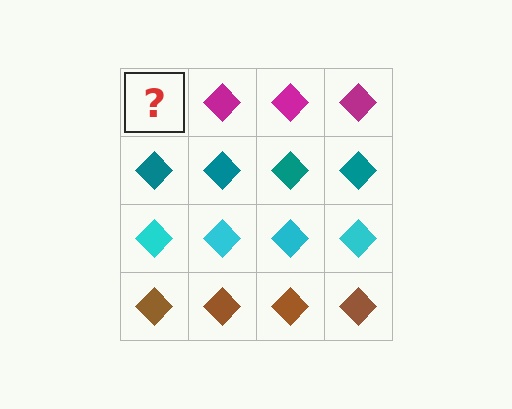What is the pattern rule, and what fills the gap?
The rule is that each row has a consistent color. The gap should be filled with a magenta diamond.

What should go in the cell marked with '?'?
The missing cell should contain a magenta diamond.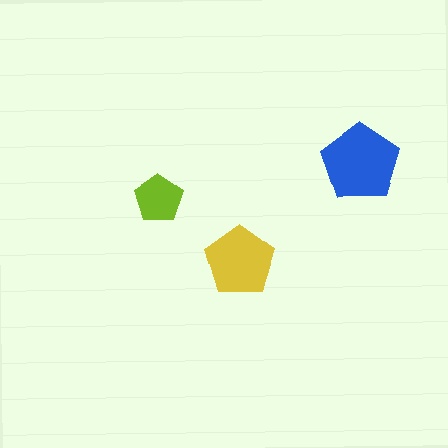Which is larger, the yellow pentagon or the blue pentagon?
The blue one.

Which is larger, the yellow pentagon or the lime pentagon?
The yellow one.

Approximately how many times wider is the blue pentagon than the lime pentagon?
About 1.5 times wider.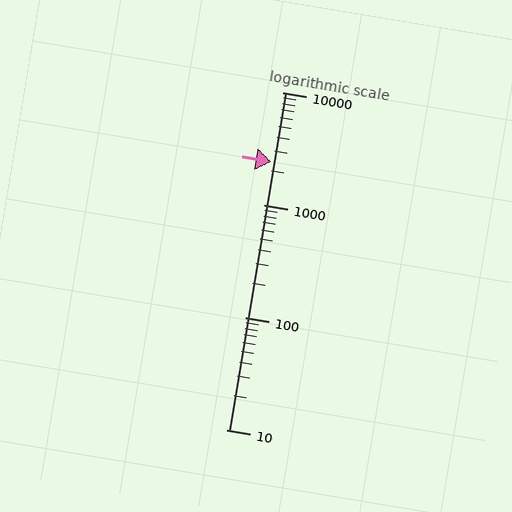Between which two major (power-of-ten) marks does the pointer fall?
The pointer is between 1000 and 10000.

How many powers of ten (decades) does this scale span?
The scale spans 3 decades, from 10 to 10000.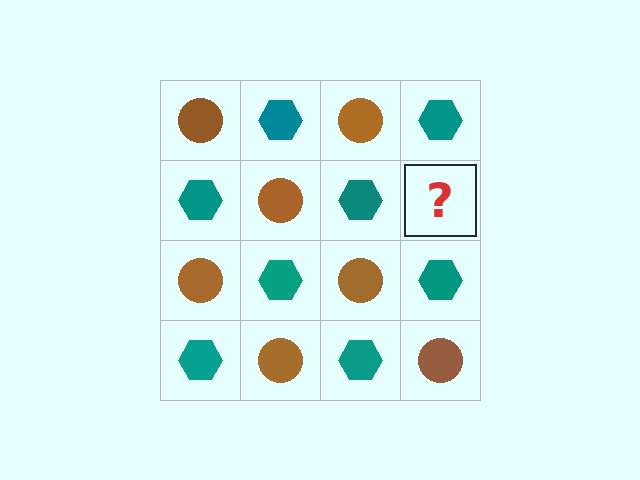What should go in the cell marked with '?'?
The missing cell should contain a brown circle.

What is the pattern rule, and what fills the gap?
The rule is that it alternates brown circle and teal hexagon in a checkerboard pattern. The gap should be filled with a brown circle.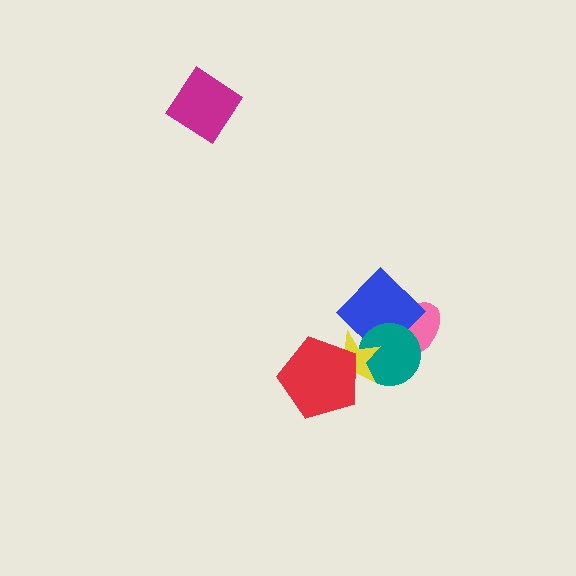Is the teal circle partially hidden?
Yes, it is partially covered by another shape.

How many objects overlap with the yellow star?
3 objects overlap with the yellow star.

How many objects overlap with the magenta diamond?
0 objects overlap with the magenta diamond.